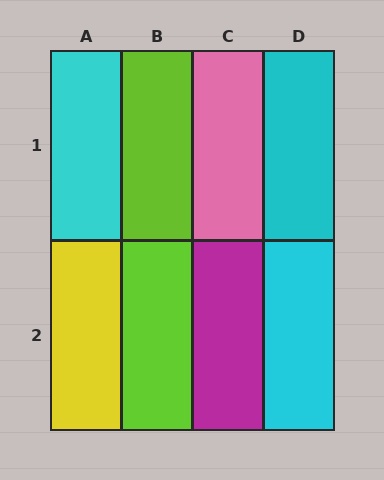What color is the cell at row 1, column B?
Lime.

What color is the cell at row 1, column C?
Pink.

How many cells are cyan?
3 cells are cyan.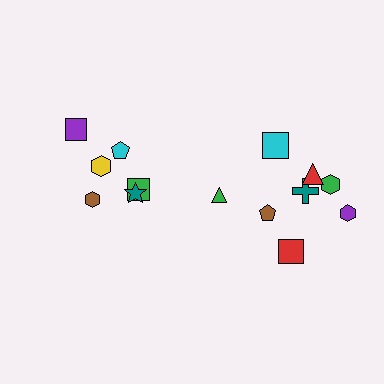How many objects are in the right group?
There are 8 objects.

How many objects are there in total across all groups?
There are 14 objects.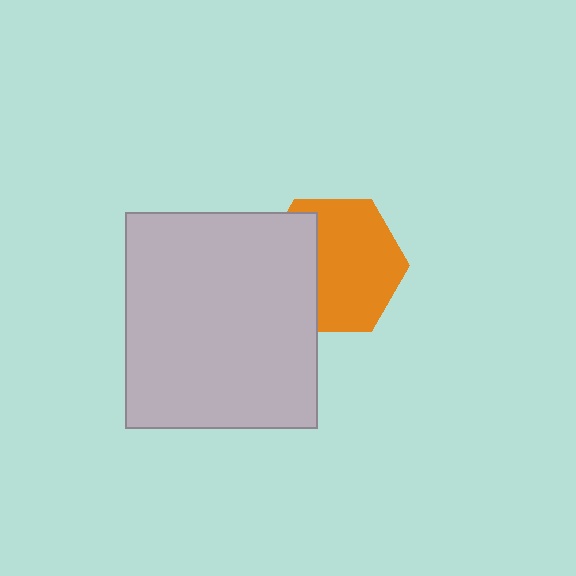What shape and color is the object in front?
The object in front is a light gray rectangle.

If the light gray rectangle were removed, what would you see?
You would see the complete orange hexagon.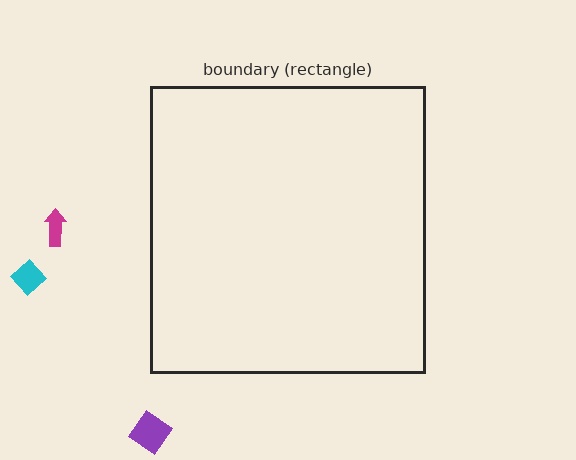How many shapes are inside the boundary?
0 inside, 3 outside.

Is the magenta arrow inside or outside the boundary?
Outside.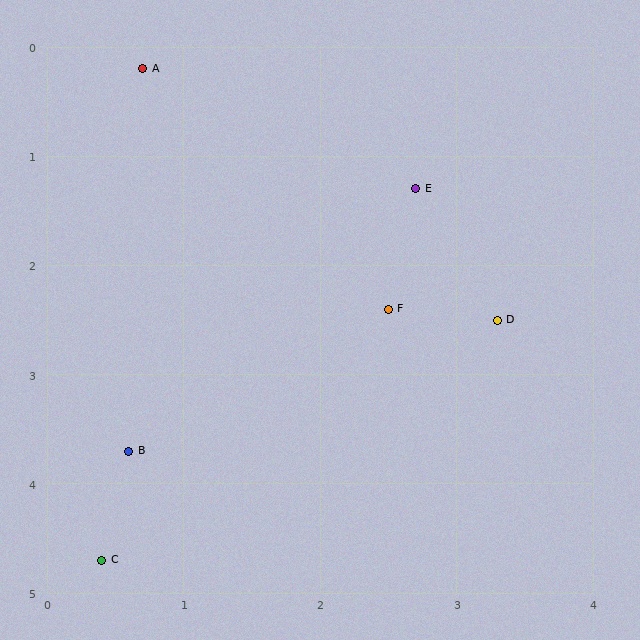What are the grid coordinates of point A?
Point A is at approximately (0.7, 0.2).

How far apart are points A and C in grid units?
Points A and C are about 4.5 grid units apart.